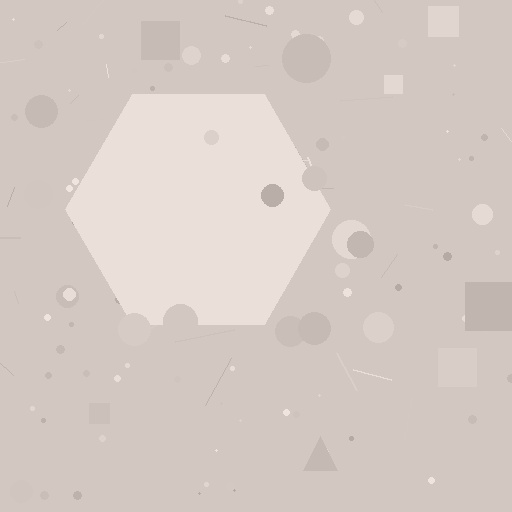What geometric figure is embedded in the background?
A hexagon is embedded in the background.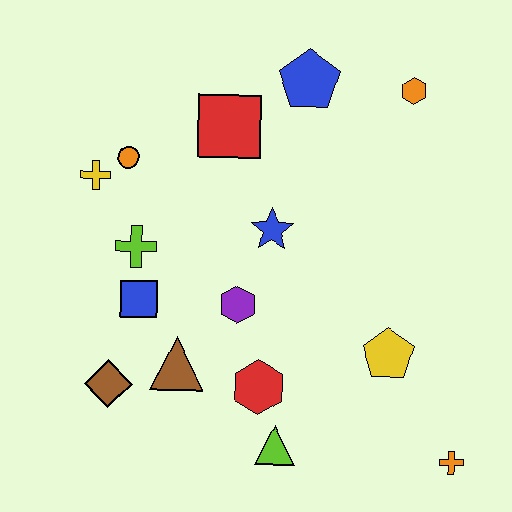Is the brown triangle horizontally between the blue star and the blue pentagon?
No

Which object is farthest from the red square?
The orange cross is farthest from the red square.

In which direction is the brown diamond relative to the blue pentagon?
The brown diamond is below the blue pentagon.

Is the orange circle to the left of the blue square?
Yes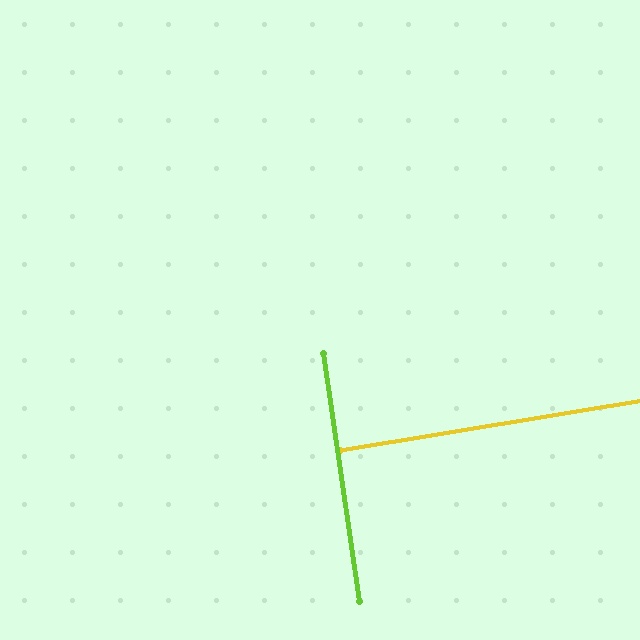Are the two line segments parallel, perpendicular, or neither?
Perpendicular — they meet at approximately 89°.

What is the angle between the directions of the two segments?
Approximately 89 degrees.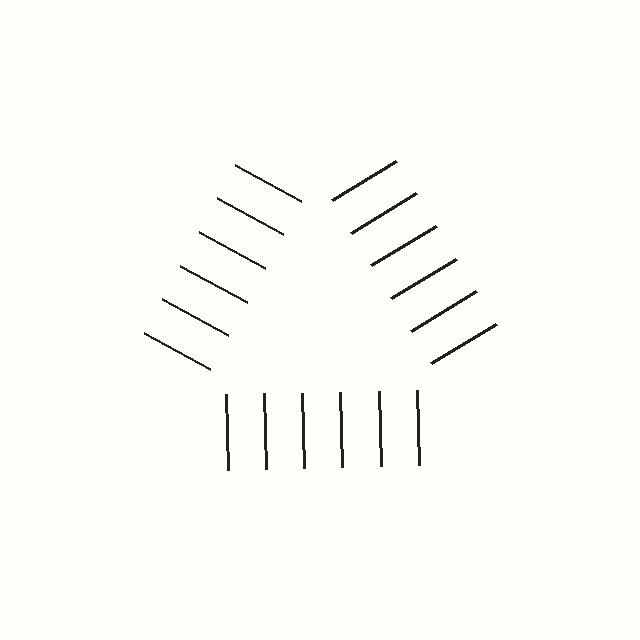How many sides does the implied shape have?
3 sides — the line-ends trace a triangle.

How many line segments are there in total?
18 — 6 along each of the 3 edges.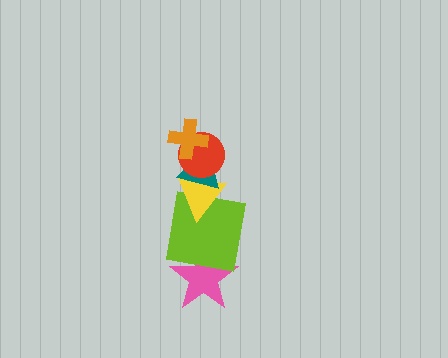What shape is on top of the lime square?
The yellow triangle is on top of the lime square.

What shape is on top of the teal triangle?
The red circle is on top of the teal triangle.